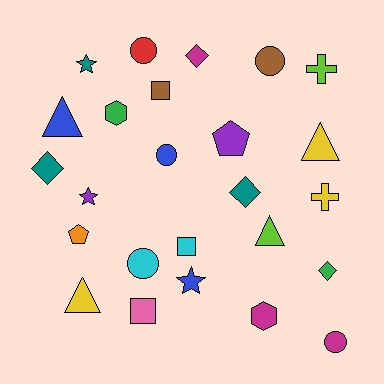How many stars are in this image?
There are 3 stars.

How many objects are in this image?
There are 25 objects.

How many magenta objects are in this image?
There are 3 magenta objects.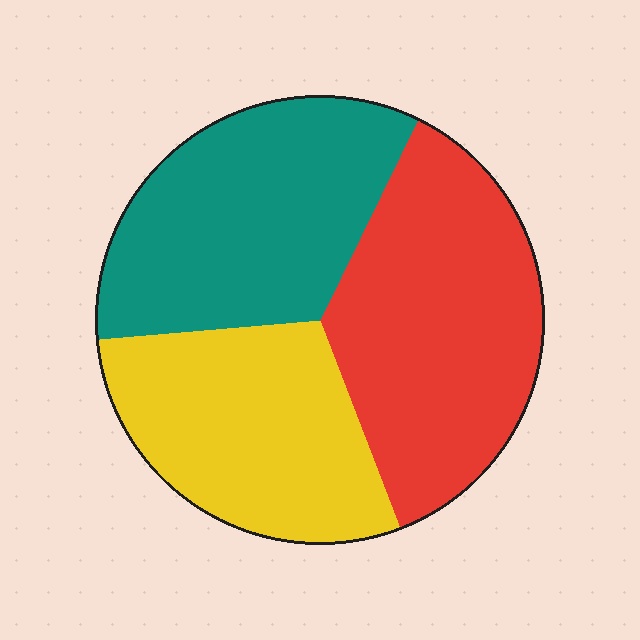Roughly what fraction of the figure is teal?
Teal covers around 35% of the figure.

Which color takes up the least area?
Yellow, at roughly 30%.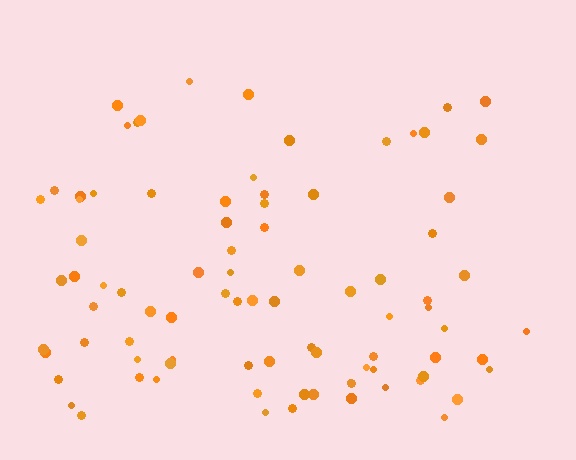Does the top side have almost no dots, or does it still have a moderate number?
Still a moderate number, just noticeably fewer than the bottom.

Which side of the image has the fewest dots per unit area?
The top.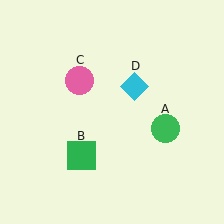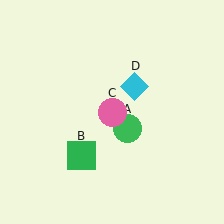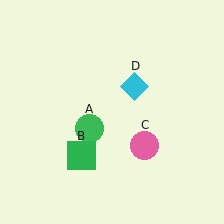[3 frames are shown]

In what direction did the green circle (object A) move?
The green circle (object A) moved left.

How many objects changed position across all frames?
2 objects changed position: green circle (object A), pink circle (object C).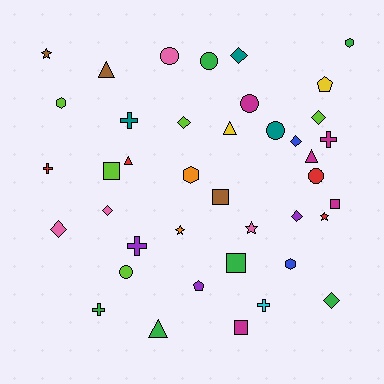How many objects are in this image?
There are 40 objects.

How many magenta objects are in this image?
There are 5 magenta objects.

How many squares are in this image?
There are 5 squares.